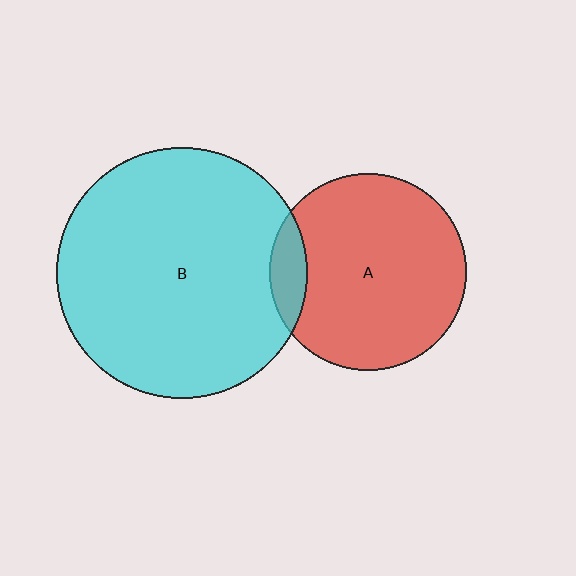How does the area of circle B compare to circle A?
Approximately 1.6 times.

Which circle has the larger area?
Circle B (cyan).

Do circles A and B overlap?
Yes.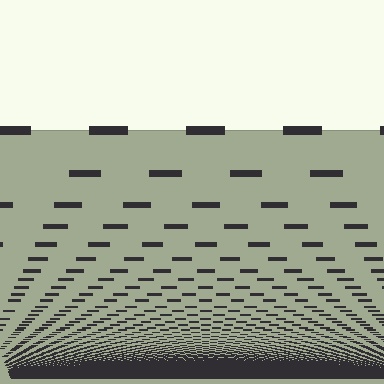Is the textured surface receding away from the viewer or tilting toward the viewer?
The surface appears to tilt toward the viewer. Texture elements get larger and sparser toward the top.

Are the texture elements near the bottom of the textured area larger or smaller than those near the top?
Smaller. The gradient is inverted — elements near the bottom are smaller and denser.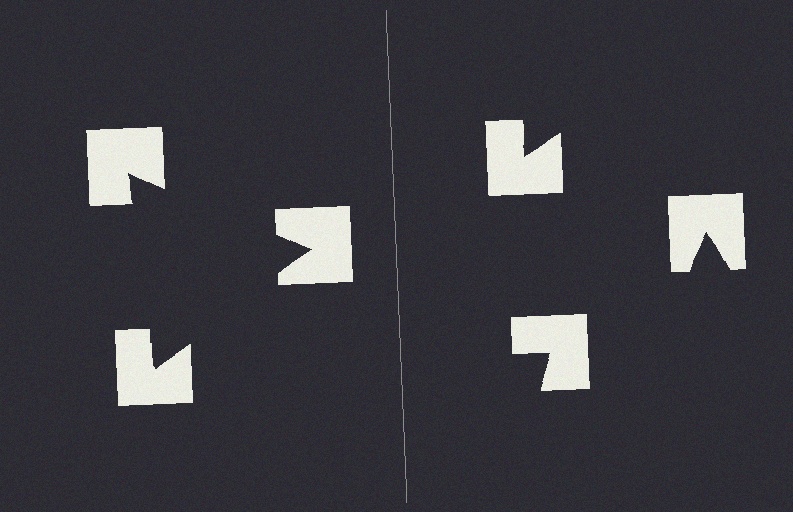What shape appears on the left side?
An illusory triangle.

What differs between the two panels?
The notched squares are positioned identically on both sides; only the wedge orientations differ. On the left they align to a triangle; on the right they are misaligned.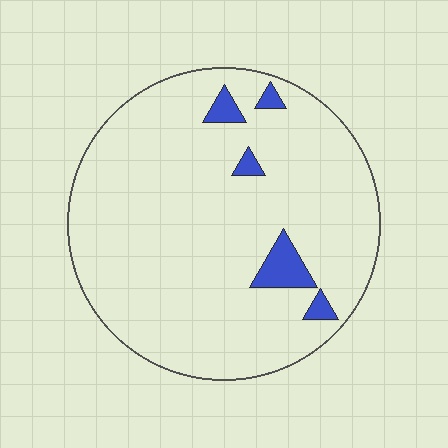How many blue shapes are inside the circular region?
5.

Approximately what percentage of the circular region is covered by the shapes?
Approximately 5%.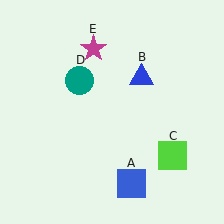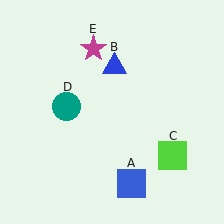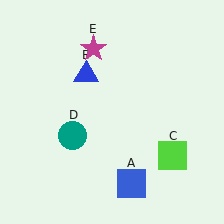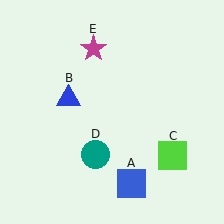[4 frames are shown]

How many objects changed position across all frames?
2 objects changed position: blue triangle (object B), teal circle (object D).